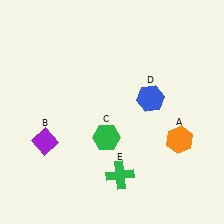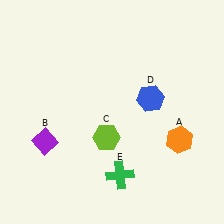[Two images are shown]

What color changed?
The hexagon (C) changed from green in Image 1 to lime in Image 2.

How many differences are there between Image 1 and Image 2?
There is 1 difference between the two images.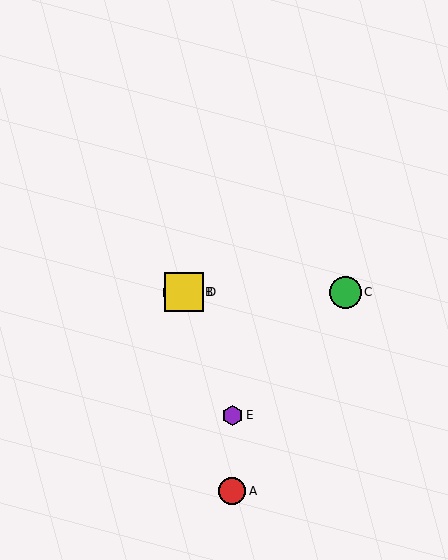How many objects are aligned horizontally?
3 objects (B, C, D) are aligned horizontally.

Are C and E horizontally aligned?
No, C is at y≈292 and E is at y≈415.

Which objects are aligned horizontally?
Objects B, C, D are aligned horizontally.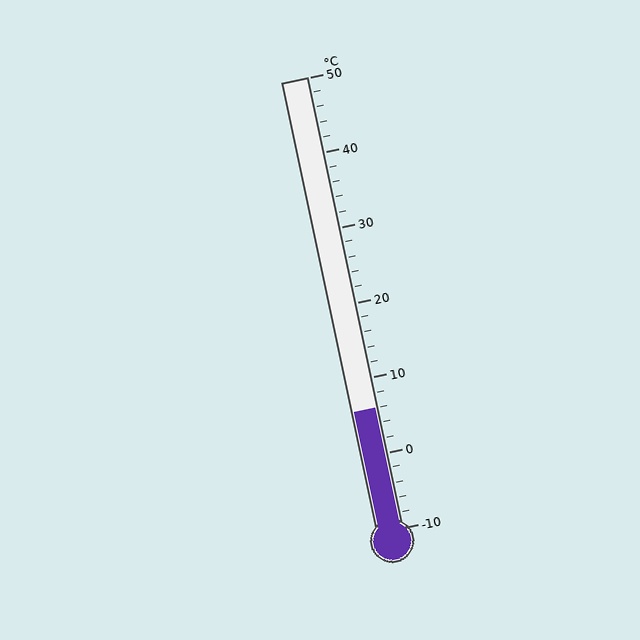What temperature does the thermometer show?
The thermometer shows approximately 6°C.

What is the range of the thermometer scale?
The thermometer scale ranges from -10°C to 50°C.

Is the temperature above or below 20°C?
The temperature is below 20°C.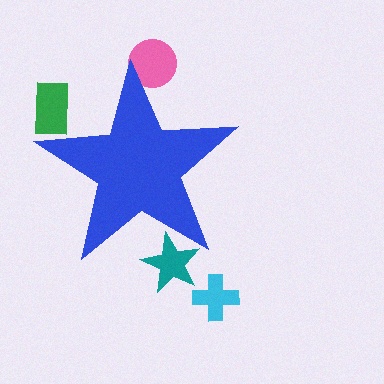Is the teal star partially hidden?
Yes, the teal star is partially hidden behind the blue star.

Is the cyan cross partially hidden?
No, the cyan cross is fully visible.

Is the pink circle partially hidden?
Yes, the pink circle is partially hidden behind the blue star.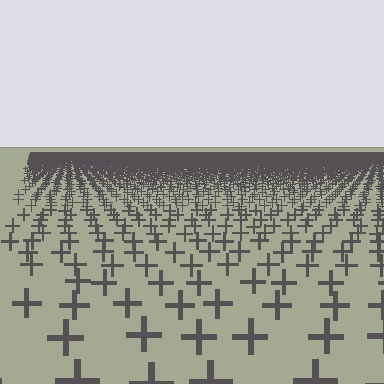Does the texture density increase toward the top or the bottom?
Density increases toward the top.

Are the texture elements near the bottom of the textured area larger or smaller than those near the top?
Larger. Near the bottom, elements are closer to the viewer and appear at a bigger on-screen size.